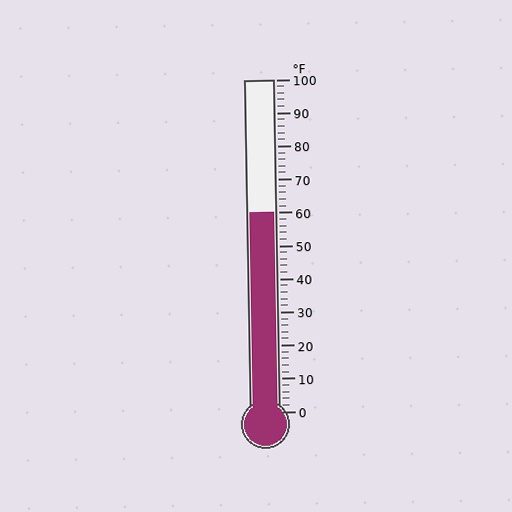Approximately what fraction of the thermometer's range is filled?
The thermometer is filled to approximately 60% of its range.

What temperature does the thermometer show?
The thermometer shows approximately 60°F.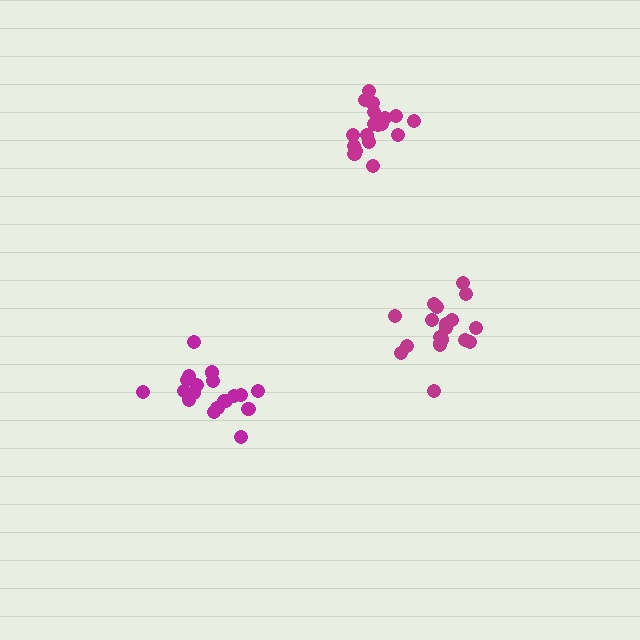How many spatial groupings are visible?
There are 3 spatial groupings.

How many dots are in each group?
Group 1: 19 dots, Group 2: 19 dots, Group 3: 19 dots (57 total).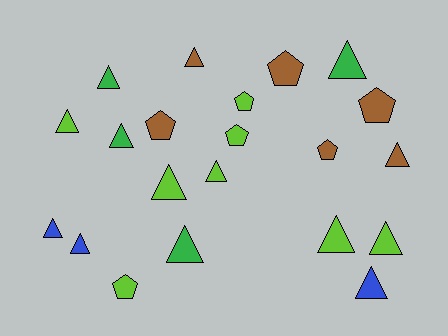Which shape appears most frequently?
Triangle, with 14 objects.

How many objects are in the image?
There are 21 objects.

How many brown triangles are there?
There are 2 brown triangles.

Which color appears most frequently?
Lime, with 8 objects.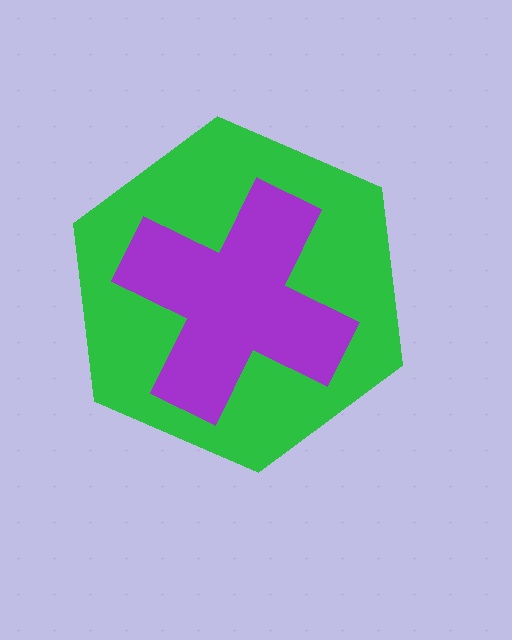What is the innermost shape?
The purple cross.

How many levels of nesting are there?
2.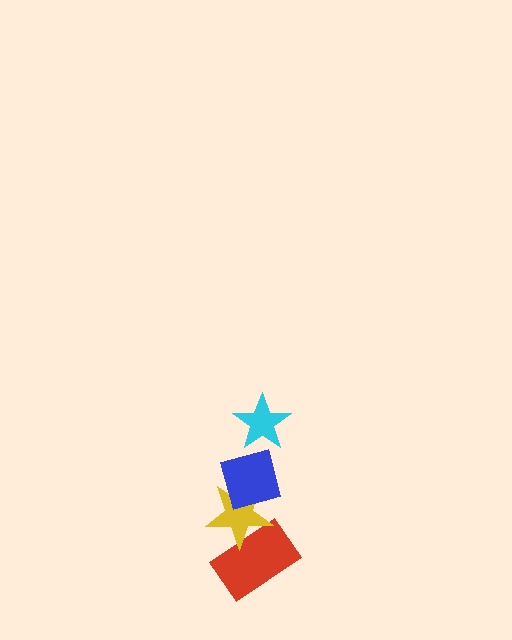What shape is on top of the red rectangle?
The yellow star is on top of the red rectangle.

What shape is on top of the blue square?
The cyan star is on top of the blue square.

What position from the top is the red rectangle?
The red rectangle is 4th from the top.